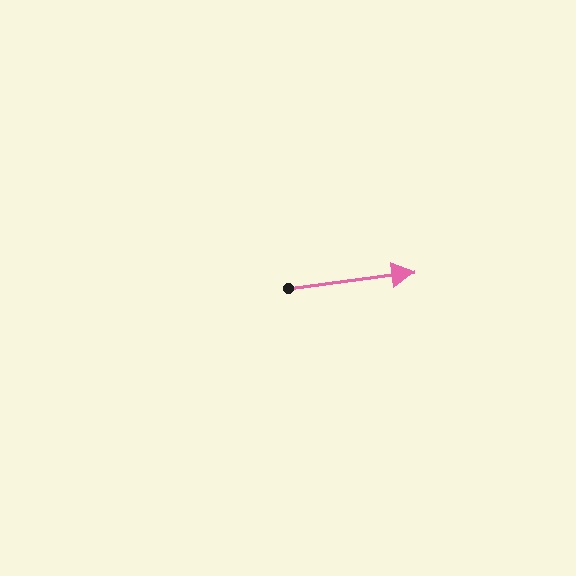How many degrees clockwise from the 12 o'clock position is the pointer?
Approximately 83 degrees.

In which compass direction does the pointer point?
East.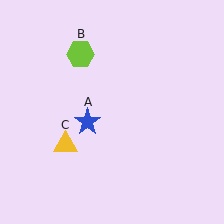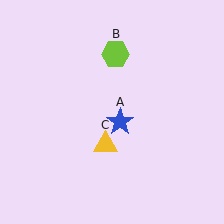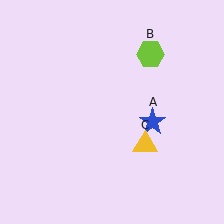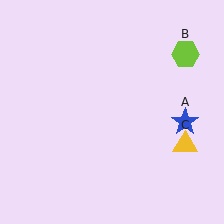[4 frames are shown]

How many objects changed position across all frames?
3 objects changed position: blue star (object A), lime hexagon (object B), yellow triangle (object C).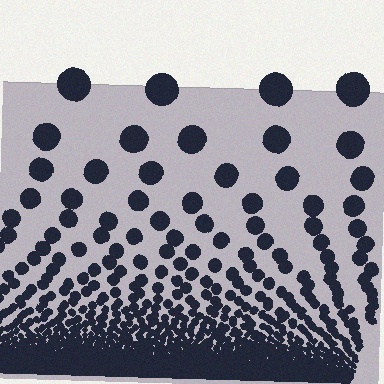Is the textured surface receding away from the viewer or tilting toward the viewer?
The surface appears to tilt toward the viewer. Texture elements get larger and sparser toward the top.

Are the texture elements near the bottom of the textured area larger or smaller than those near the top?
Smaller. The gradient is inverted — elements near the bottom are smaller and denser.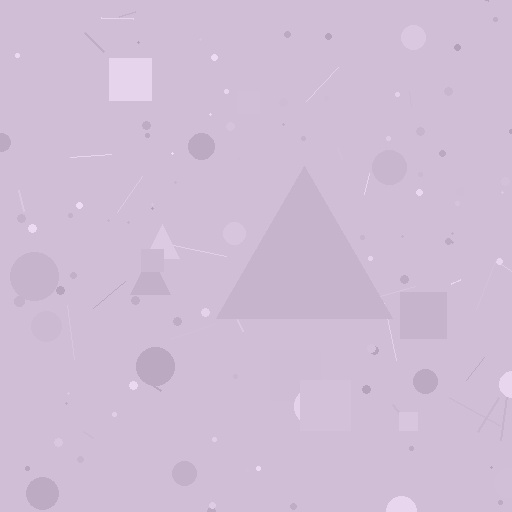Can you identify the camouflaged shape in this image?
The camouflaged shape is a triangle.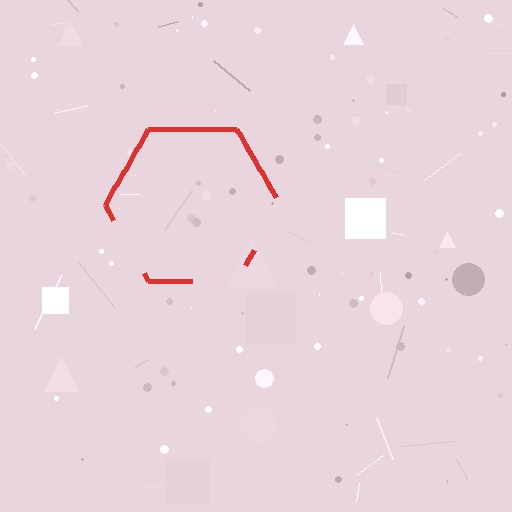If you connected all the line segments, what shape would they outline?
They would outline a hexagon.